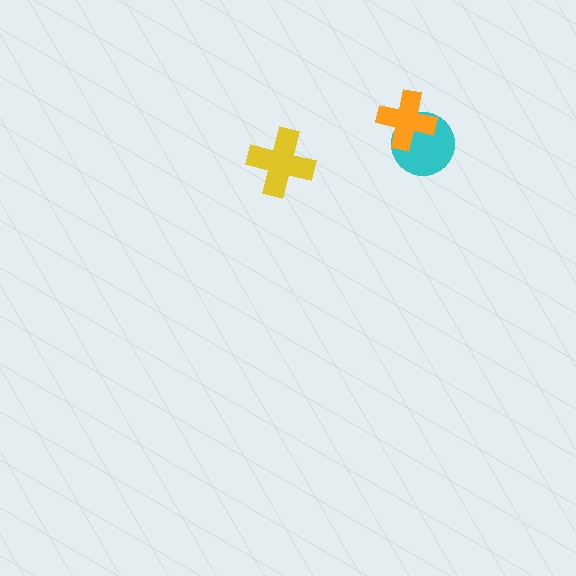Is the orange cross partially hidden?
No, no other shape covers it.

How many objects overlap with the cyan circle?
1 object overlaps with the cyan circle.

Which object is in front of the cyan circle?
The orange cross is in front of the cyan circle.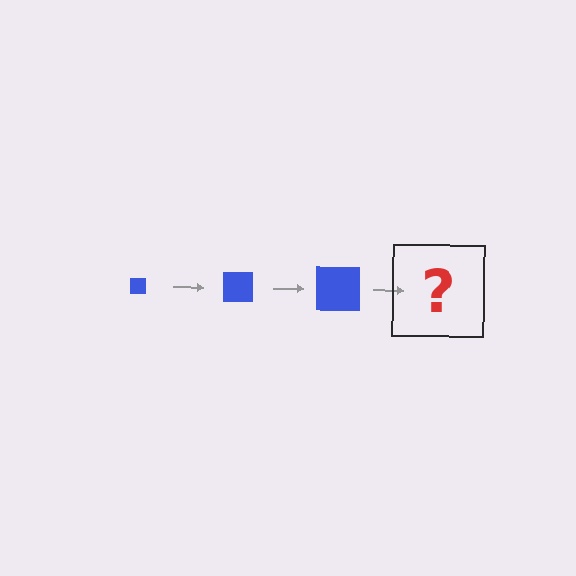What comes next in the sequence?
The next element should be a blue square, larger than the previous one.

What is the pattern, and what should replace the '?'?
The pattern is that the square gets progressively larger each step. The '?' should be a blue square, larger than the previous one.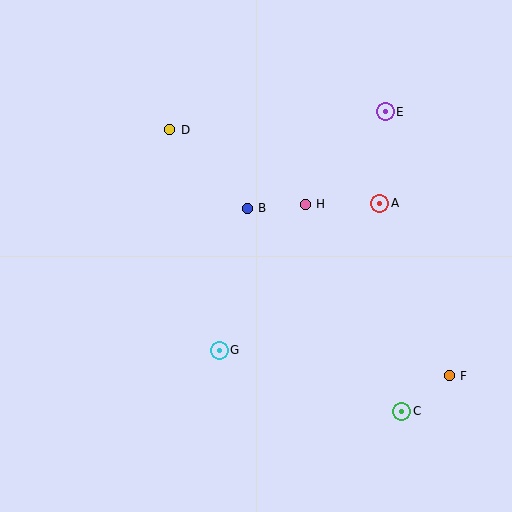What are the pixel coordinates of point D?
Point D is at (170, 130).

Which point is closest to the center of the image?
Point B at (247, 208) is closest to the center.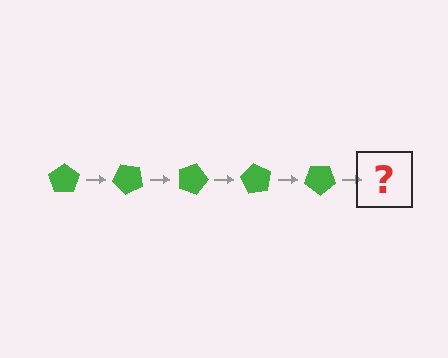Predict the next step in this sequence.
The next step is a green pentagon rotated 225 degrees.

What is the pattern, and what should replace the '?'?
The pattern is that the pentagon rotates 45 degrees each step. The '?' should be a green pentagon rotated 225 degrees.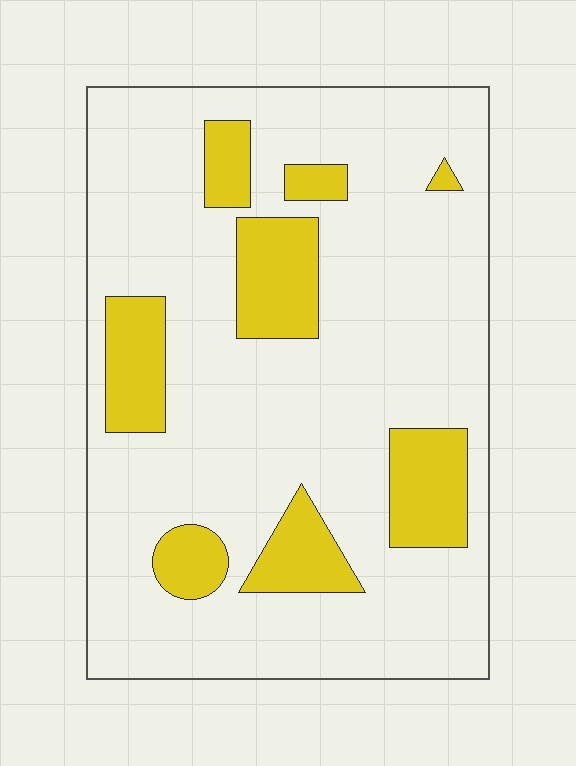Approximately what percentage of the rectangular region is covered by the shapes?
Approximately 20%.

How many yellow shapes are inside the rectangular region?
8.